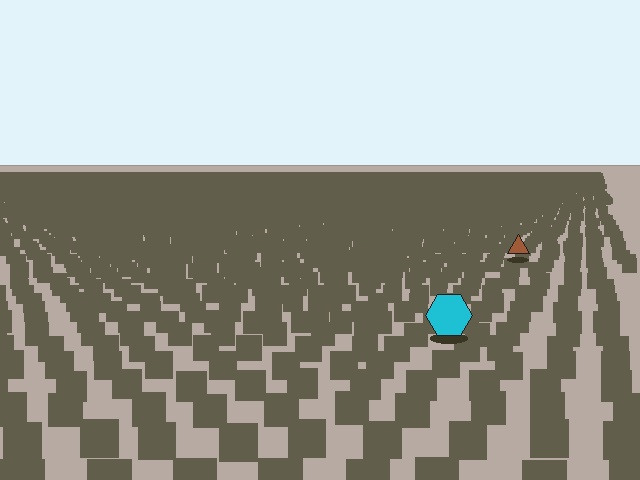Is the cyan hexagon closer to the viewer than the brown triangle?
Yes. The cyan hexagon is closer — you can tell from the texture gradient: the ground texture is coarser near it.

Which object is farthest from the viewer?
The brown triangle is farthest from the viewer. It appears smaller and the ground texture around it is denser.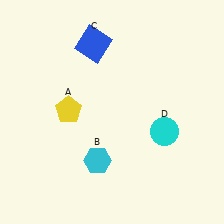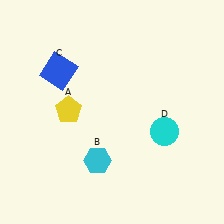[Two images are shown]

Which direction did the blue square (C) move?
The blue square (C) moved left.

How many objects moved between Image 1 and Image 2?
1 object moved between the two images.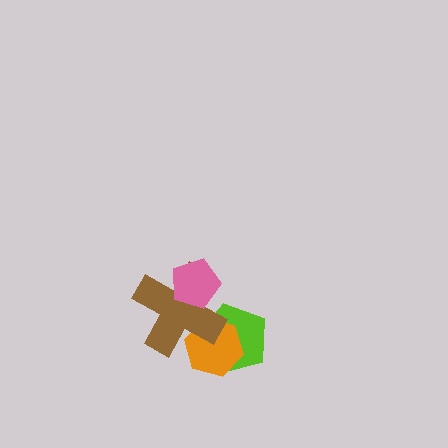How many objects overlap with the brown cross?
3 objects overlap with the brown cross.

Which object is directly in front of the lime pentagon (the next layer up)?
The orange hexagon is directly in front of the lime pentagon.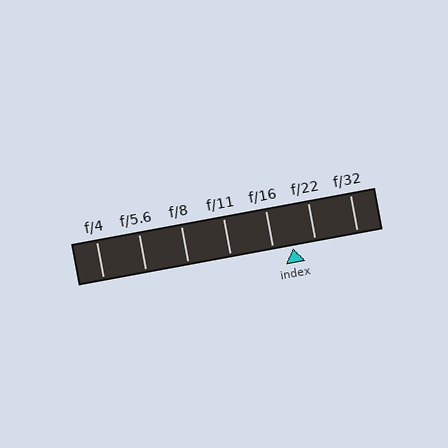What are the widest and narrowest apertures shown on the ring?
The widest aperture shown is f/4 and the narrowest is f/32.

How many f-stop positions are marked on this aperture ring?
There are 7 f-stop positions marked.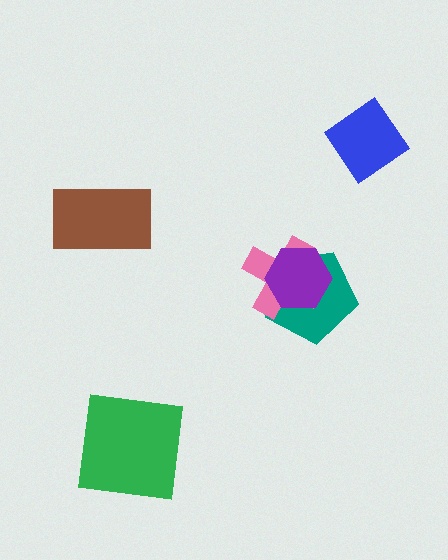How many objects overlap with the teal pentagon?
2 objects overlap with the teal pentagon.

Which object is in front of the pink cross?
The purple hexagon is in front of the pink cross.